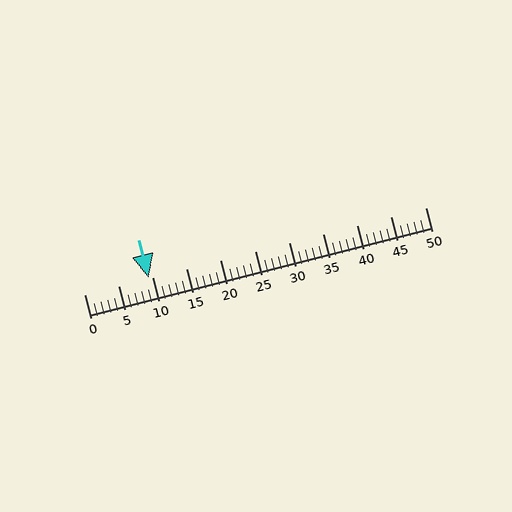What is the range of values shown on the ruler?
The ruler shows values from 0 to 50.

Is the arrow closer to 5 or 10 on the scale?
The arrow is closer to 10.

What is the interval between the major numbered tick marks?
The major tick marks are spaced 5 units apart.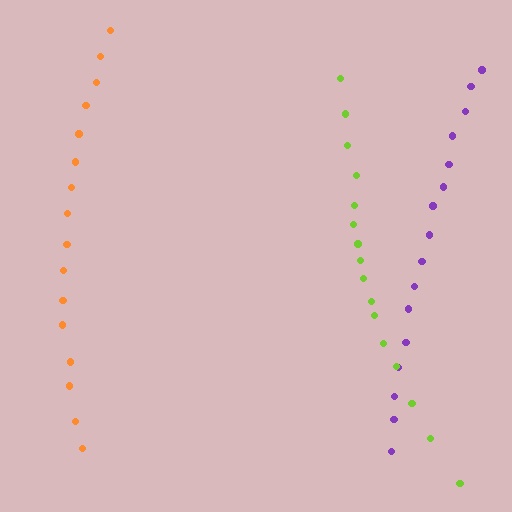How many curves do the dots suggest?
There are 3 distinct paths.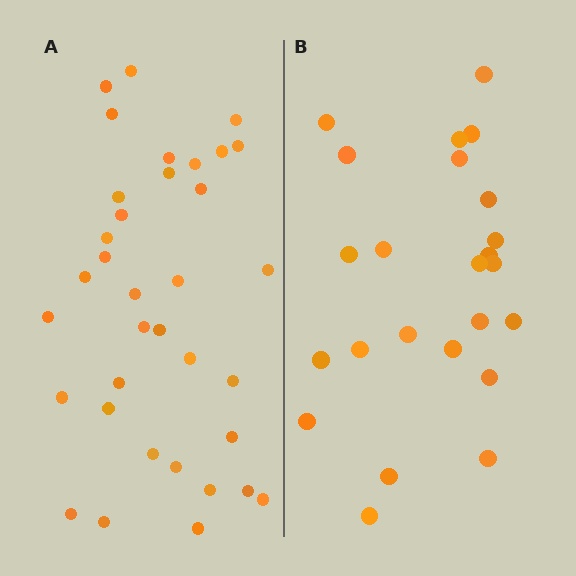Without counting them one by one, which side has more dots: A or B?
Region A (the left region) has more dots.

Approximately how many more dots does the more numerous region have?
Region A has roughly 12 or so more dots than region B.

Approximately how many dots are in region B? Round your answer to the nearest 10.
About 20 dots. (The exact count is 24, which rounds to 20.)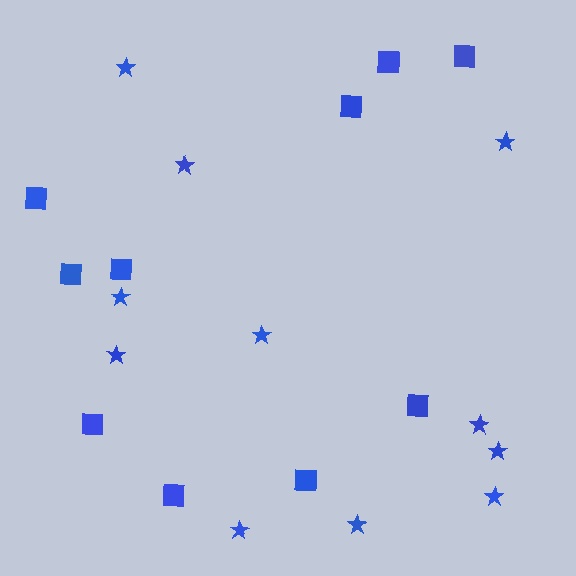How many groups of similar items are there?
There are 2 groups: one group of stars (11) and one group of squares (10).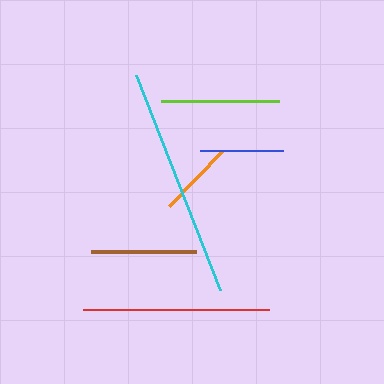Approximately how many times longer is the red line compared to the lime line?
The red line is approximately 1.6 times the length of the lime line.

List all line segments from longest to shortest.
From longest to shortest: cyan, red, lime, brown, blue, orange.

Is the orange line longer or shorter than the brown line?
The brown line is longer than the orange line.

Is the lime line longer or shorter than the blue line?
The lime line is longer than the blue line.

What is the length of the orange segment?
The orange segment is approximately 76 pixels long.